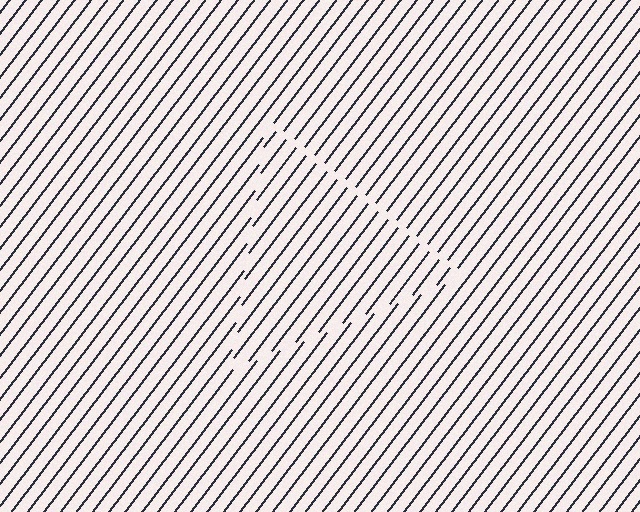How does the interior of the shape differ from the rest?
The interior of the shape contains the same grating, shifted by half a period — the contour is defined by the phase discontinuity where line-ends from the inner and outer gratings abut.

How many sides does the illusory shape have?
3 sides — the line-ends trace a triangle.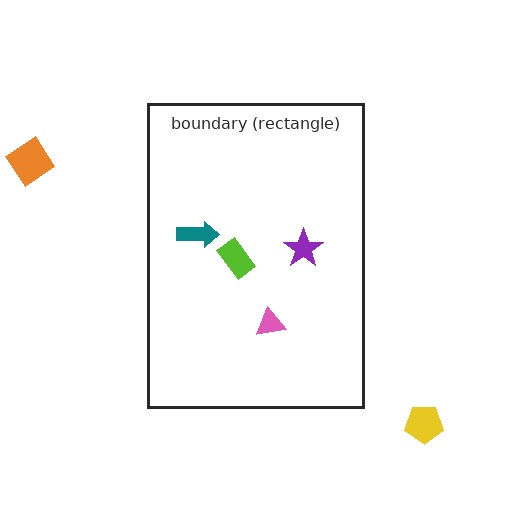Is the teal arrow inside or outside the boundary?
Inside.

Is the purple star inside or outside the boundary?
Inside.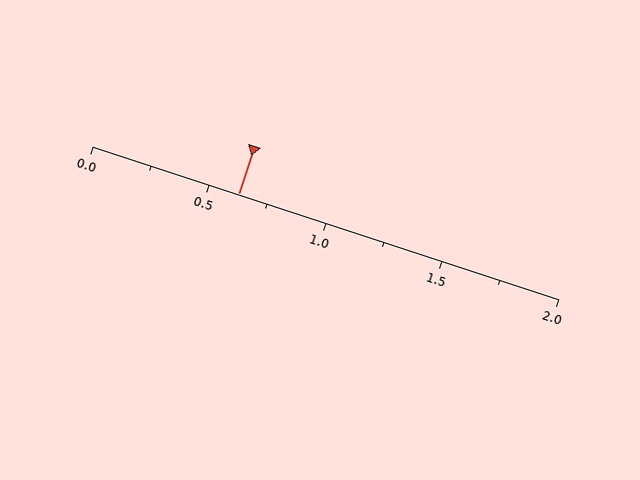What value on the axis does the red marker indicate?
The marker indicates approximately 0.62.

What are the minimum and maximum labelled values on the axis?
The axis runs from 0.0 to 2.0.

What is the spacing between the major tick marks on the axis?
The major ticks are spaced 0.5 apart.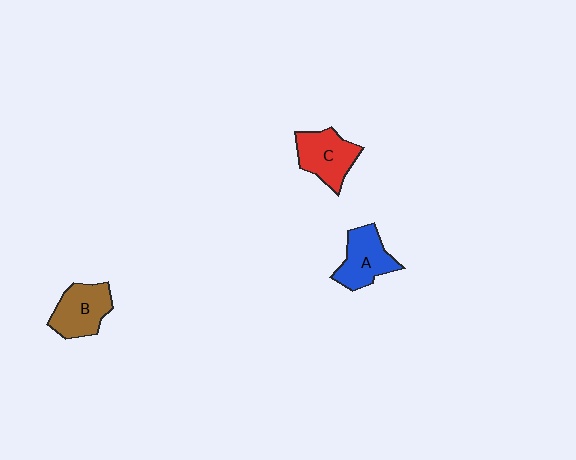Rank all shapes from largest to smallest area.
From largest to smallest: C (red), B (brown), A (blue).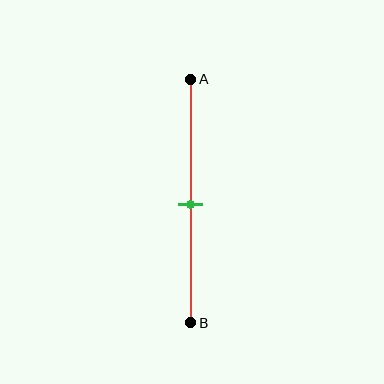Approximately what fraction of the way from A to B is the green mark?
The green mark is approximately 50% of the way from A to B.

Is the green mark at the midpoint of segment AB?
Yes, the mark is approximately at the midpoint.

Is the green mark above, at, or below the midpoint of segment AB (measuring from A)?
The green mark is approximately at the midpoint of segment AB.